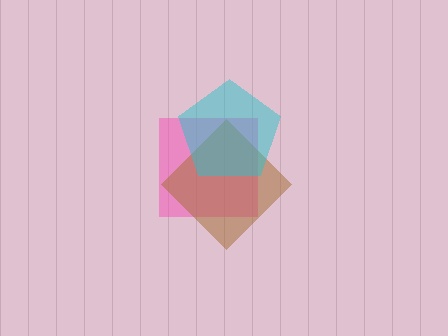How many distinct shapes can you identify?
There are 3 distinct shapes: a pink square, a brown diamond, a cyan pentagon.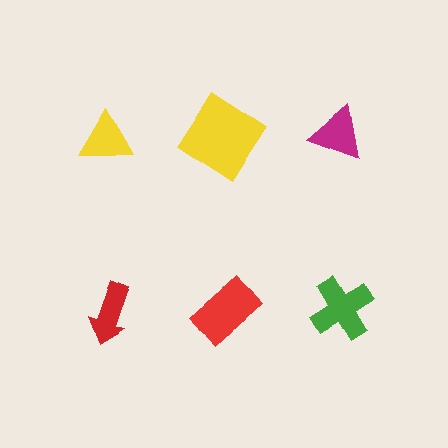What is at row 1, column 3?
A magenta triangle.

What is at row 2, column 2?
A red rectangle.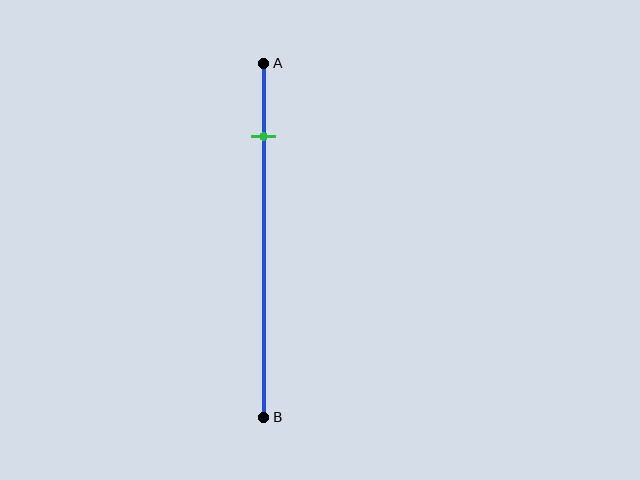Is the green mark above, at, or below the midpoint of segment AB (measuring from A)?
The green mark is above the midpoint of segment AB.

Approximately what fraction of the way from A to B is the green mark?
The green mark is approximately 20% of the way from A to B.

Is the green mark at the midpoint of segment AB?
No, the mark is at about 20% from A, not at the 50% midpoint.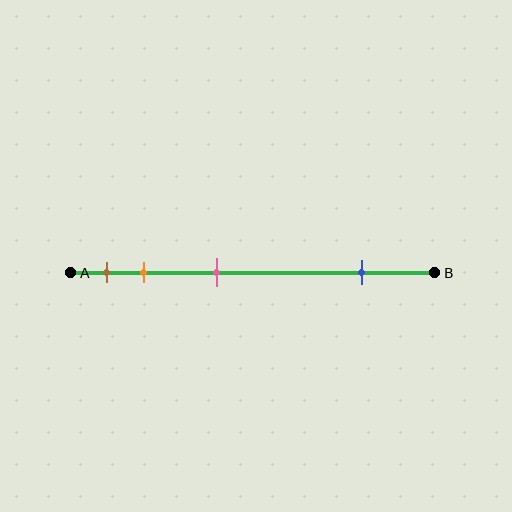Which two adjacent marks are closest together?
The brown and orange marks are the closest adjacent pair.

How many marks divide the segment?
There are 4 marks dividing the segment.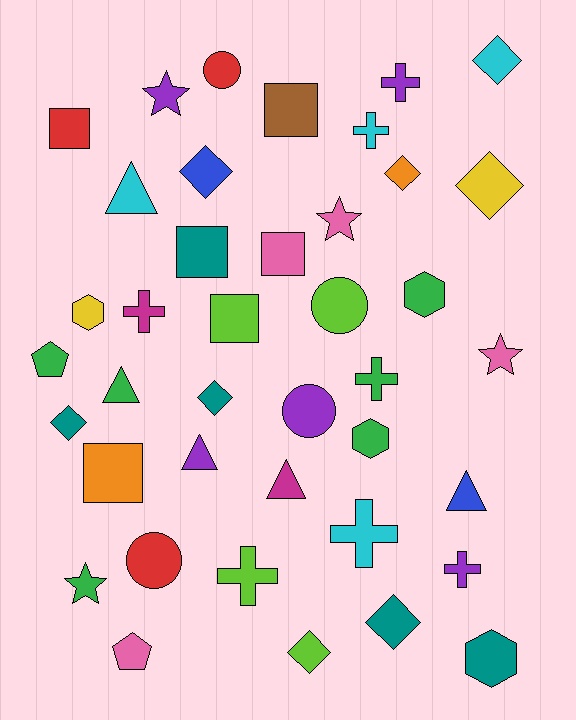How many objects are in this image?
There are 40 objects.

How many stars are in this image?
There are 4 stars.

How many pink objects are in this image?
There are 4 pink objects.